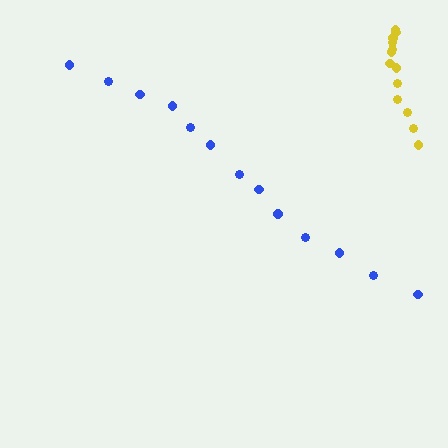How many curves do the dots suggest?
There are 2 distinct paths.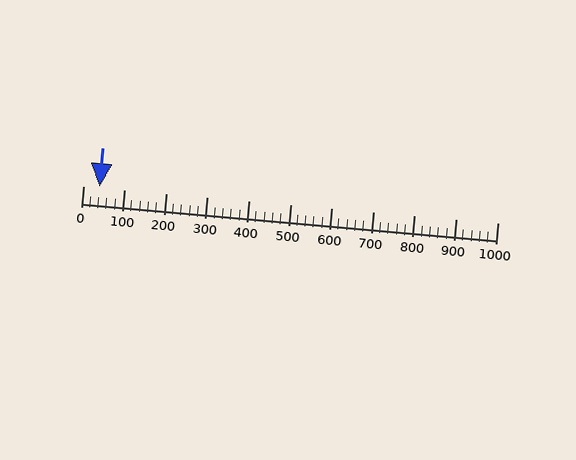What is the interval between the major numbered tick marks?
The major tick marks are spaced 100 units apart.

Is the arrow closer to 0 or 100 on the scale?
The arrow is closer to 0.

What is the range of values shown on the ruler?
The ruler shows values from 0 to 1000.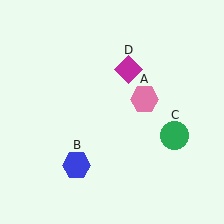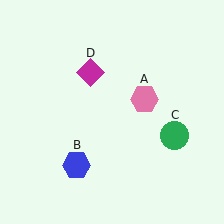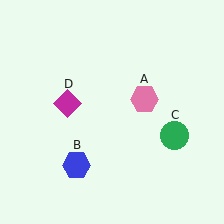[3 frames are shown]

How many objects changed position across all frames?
1 object changed position: magenta diamond (object D).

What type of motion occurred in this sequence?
The magenta diamond (object D) rotated counterclockwise around the center of the scene.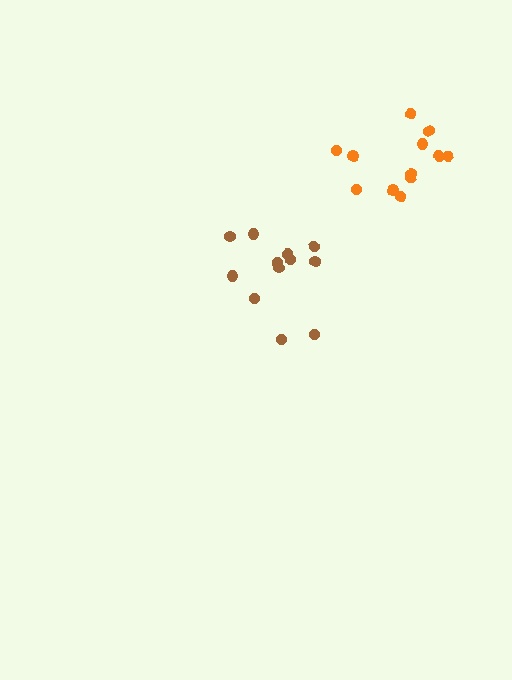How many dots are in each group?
Group 1: 12 dots, Group 2: 12 dots (24 total).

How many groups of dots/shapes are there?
There are 2 groups.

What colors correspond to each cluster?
The clusters are colored: orange, brown.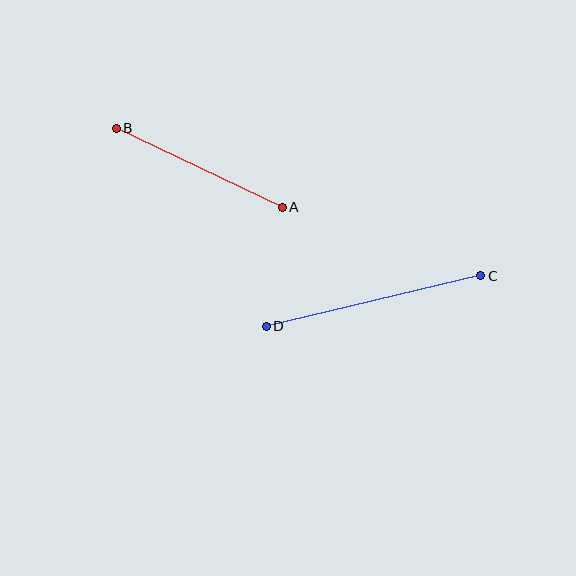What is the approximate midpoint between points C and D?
The midpoint is at approximately (374, 301) pixels.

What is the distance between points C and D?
The distance is approximately 220 pixels.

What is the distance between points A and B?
The distance is approximately 184 pixels.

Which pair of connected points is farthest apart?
Points C and D are farthest apart.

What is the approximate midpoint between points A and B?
The midpoint is at approximately (199, 168) pixels.